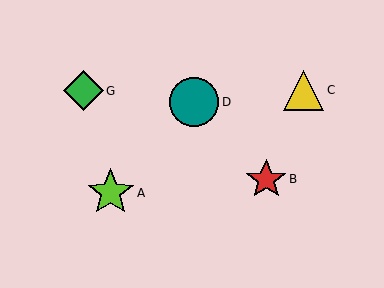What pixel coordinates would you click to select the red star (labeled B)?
Click at (266, 179) to select the red star B.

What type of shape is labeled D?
Shape D is a teal circle.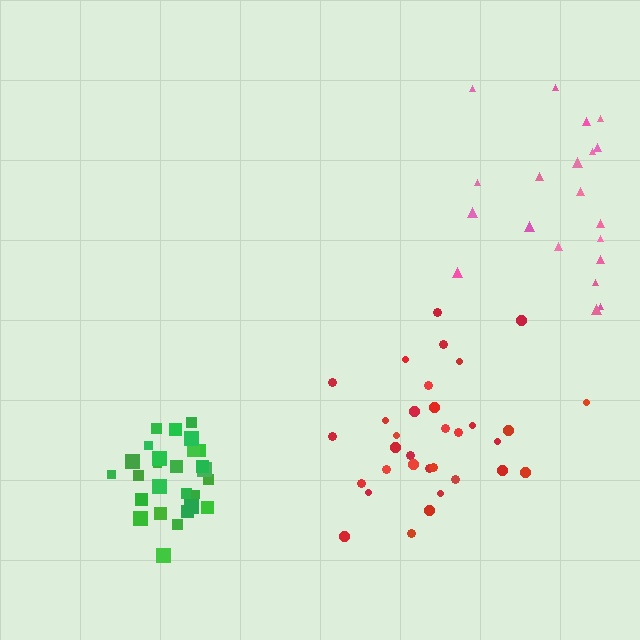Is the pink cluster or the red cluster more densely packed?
Red.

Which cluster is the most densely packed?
Green.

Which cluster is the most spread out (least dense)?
Pink.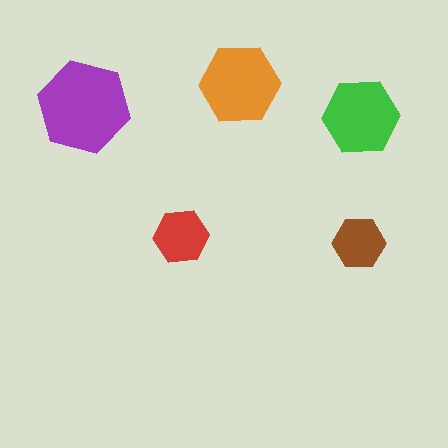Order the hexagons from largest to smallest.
the purple one, the orange one, the green one, the red one, the brown one.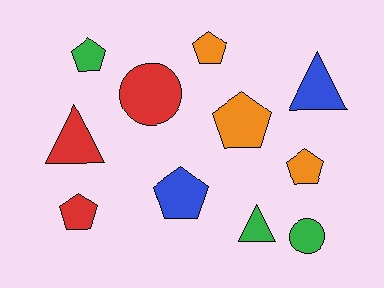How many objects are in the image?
There are 11 objects.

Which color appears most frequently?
Red, with 3 objects.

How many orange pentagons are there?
There are 3 orange pentagons.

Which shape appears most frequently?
Pentagon, with 6 objects.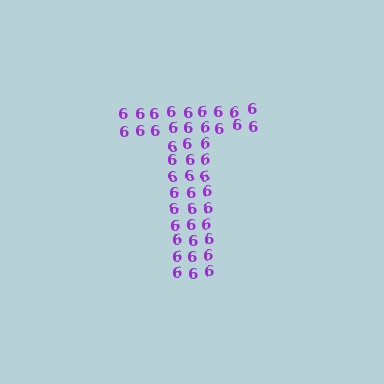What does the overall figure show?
The overall figure shows the letter T.